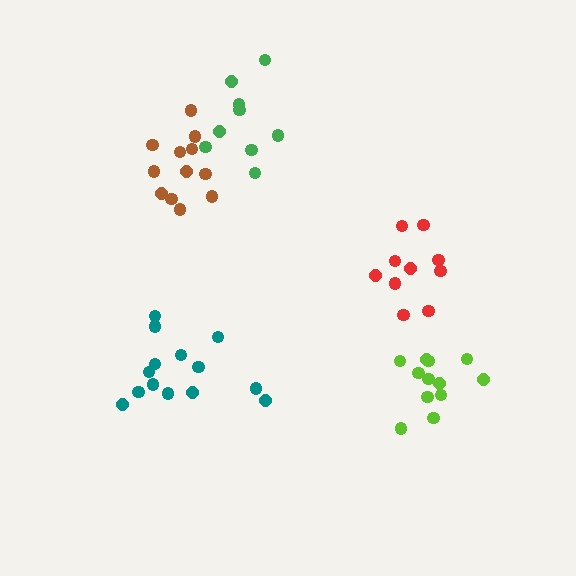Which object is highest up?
The green cluster is topmost.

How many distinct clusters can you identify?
There are 5 distinct clusters.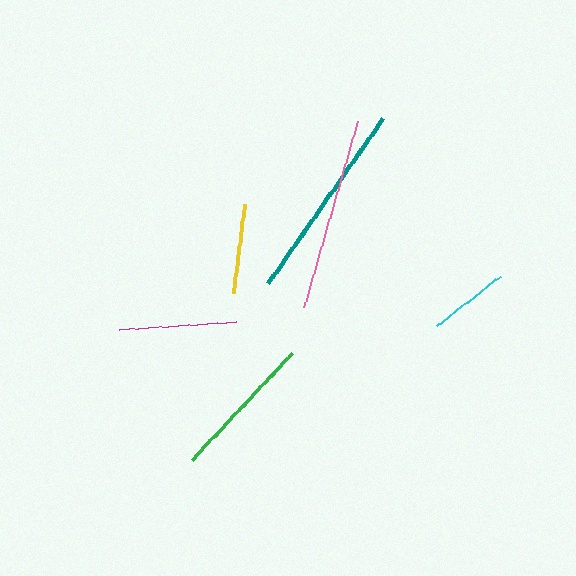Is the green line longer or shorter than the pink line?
The pink line is longer than the green line.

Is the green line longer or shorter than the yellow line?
The green line is longer than the yellow line.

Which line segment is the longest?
The teal line is the longest at approximately 201 pixels.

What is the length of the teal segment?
The teal segment is approximately 201 pixels long.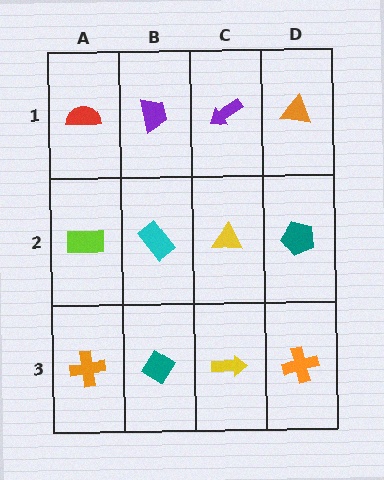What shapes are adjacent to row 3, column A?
A lime rectangle (row 2, column A), a teal diamond (row 3, column B).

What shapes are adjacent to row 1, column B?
A cyan rectangle (row 2, column B), a red semicircle (row 1, column A), a purple arrow (row 1, column C).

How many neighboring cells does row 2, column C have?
4.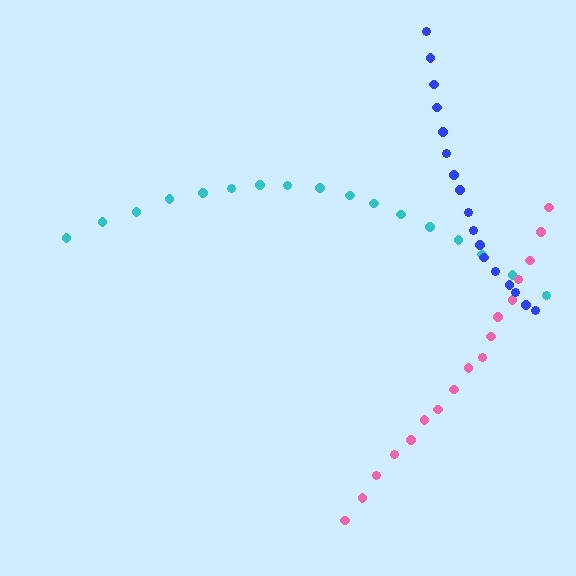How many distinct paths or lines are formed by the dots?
There are 3 distinct paths.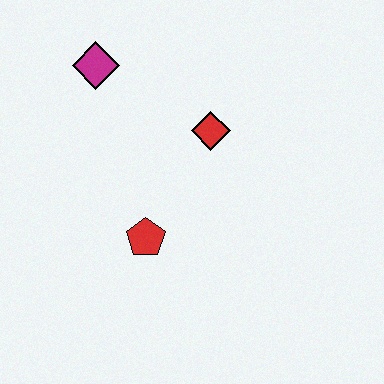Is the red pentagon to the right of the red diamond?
No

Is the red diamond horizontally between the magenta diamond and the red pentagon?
No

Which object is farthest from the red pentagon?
The magenta diamond is farthest from the red pentagon.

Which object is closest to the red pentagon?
The red diamond is closest to the red pentagon.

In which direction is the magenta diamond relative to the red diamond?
The magenta diamond is to the left of the red diamond.